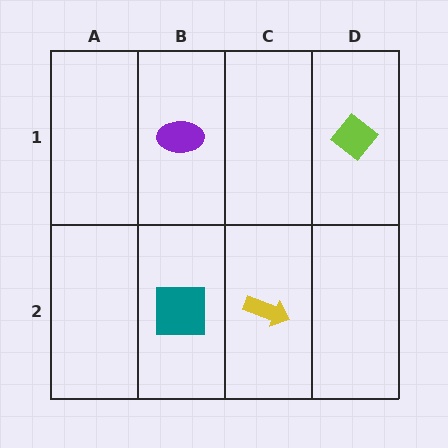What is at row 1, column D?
A lime diamond.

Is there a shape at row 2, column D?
No, that cell is empty.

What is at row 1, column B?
A purple ellipse.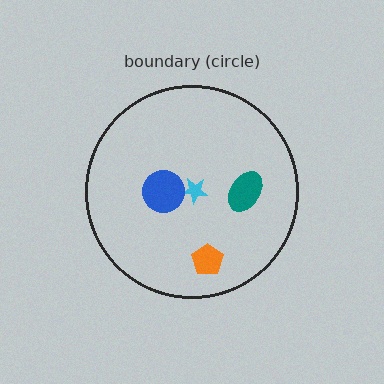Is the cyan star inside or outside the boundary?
Inside.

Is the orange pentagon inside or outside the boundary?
Inside.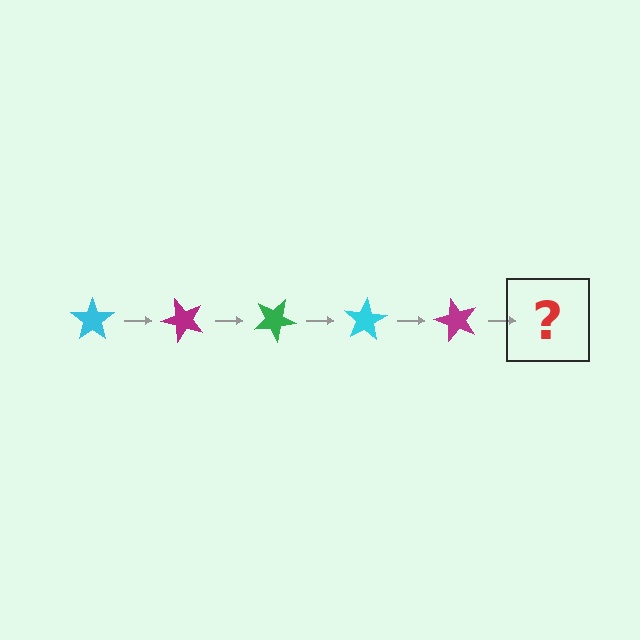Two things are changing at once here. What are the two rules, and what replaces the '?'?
The two rules are that it rotates 50 degrees each step and the color cycles through cyan, magenta, and green. The '?' should be a green star, rotated 250 degrees from the start.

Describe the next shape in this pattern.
It should be a green star, rotated 250 degrees from the start.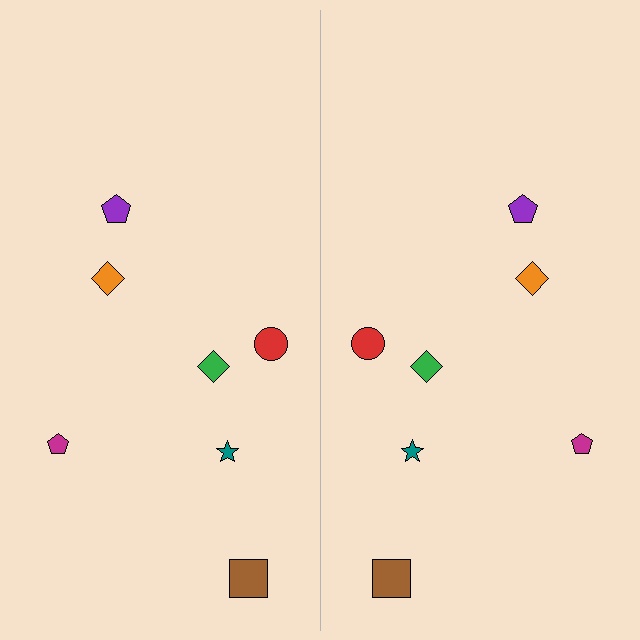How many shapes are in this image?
There are 14 shapes in this image.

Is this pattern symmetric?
Yes, this pattern has bilateral (reflection) symmetry.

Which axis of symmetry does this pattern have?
The pattern has a vertical axis of symmetry running through the center of the image.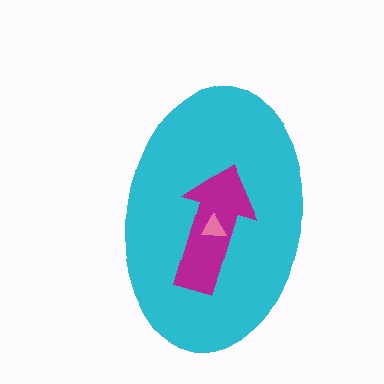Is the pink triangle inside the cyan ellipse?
Yes.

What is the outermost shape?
The cyan ellipse.